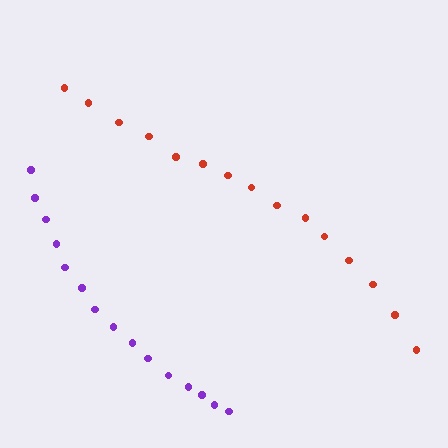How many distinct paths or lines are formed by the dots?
There are 2 distinct paths.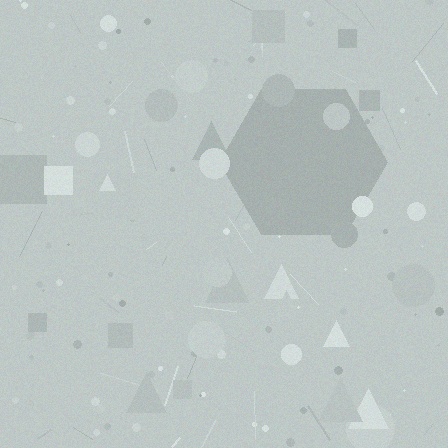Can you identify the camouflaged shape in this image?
The camouflaged shape is a hexagon.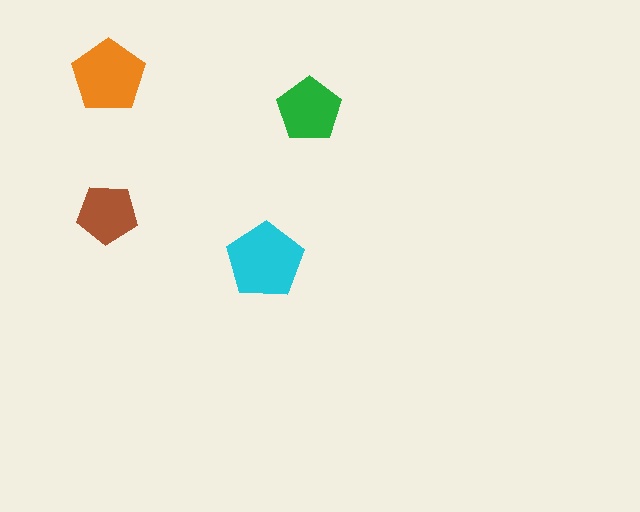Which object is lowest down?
The cyan pentagon is bottommost.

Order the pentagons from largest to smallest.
the cyan one, the orange one, the green one, the brown one.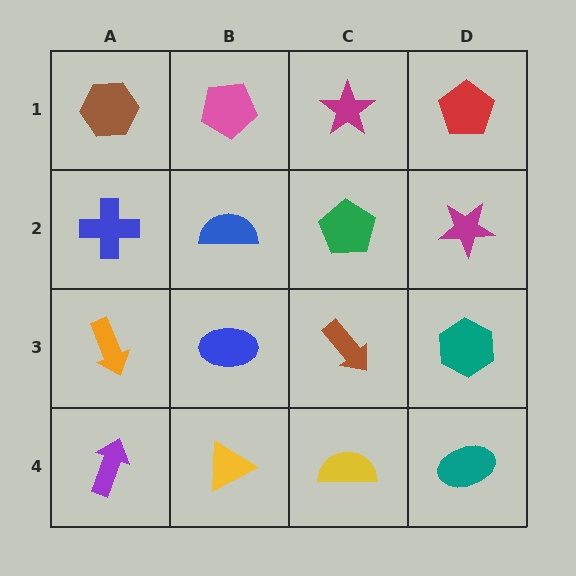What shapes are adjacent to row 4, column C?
A brown arrow (row 3, column C), a yellow triangle (row 4, column B), a teal ellipse (row 4, column D).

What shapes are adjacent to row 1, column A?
A blue cross (row 2, column A), a pink pentagon (row 1, column B).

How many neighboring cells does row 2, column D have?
3.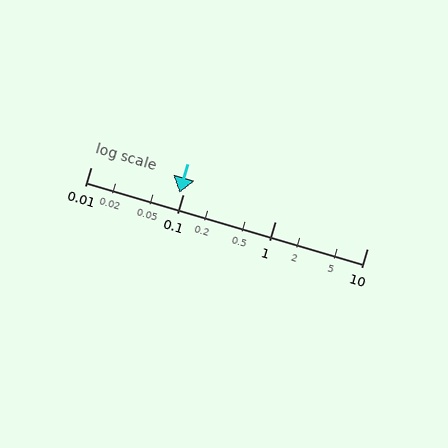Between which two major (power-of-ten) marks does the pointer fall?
The pointer is between 0.01 and 0.1.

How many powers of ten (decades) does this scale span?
The scale spans 3 decades, from 0.01 to 10.